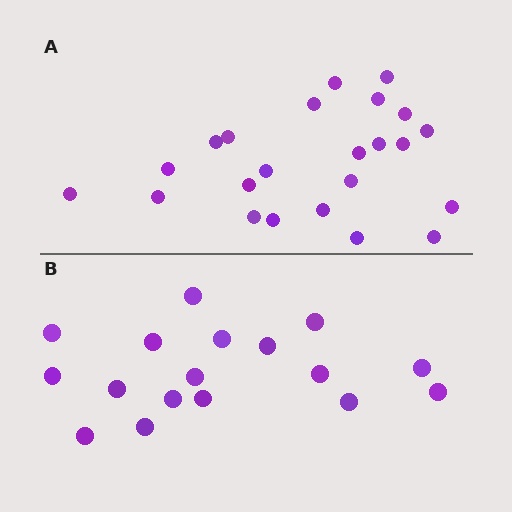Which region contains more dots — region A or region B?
Region A (the top region) has more dots.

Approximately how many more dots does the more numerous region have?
Region A has about 6 more dots than region B.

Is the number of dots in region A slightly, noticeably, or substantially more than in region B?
Region A has noticeably more, but not dramatically so. The ratio is roughly 1.4 to 1.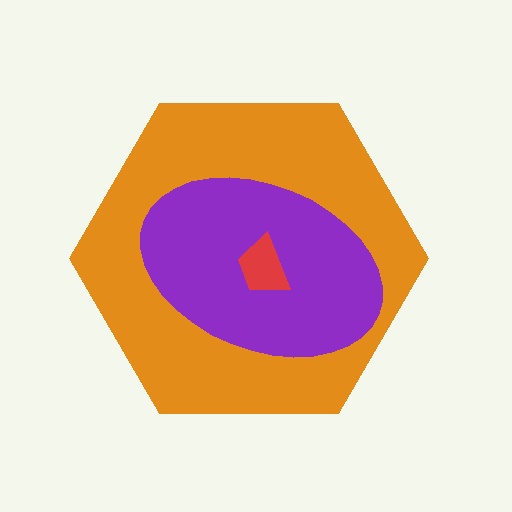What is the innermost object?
The red trapezoid.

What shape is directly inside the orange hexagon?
The purple ellipse.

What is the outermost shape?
The orange hexagon.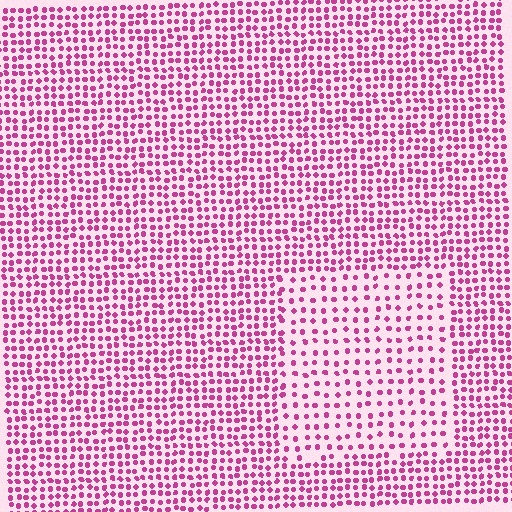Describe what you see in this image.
The image contains small magenta elements arranged at two different densities. A rectangle-shaped region is visible where the elements are less densely packed than the surrounding area.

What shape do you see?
I see a rectangle.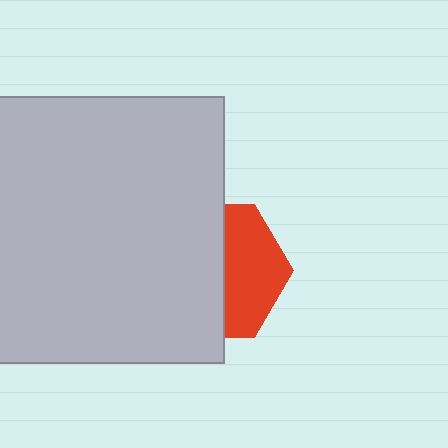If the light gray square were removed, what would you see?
You would see the complete red hexagon.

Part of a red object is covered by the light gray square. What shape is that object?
It is a hexagon.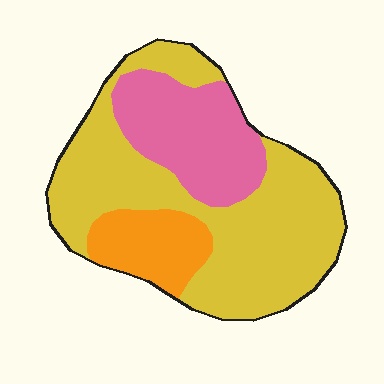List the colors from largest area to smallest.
From largest to smallest: yellow, pink, orange.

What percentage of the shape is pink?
Pink covers 26% of the shape.